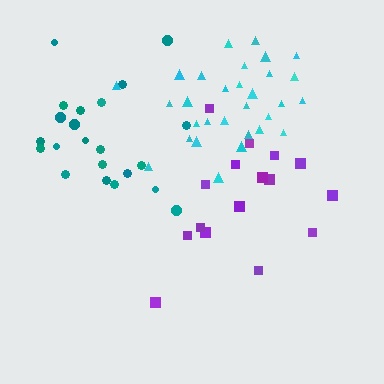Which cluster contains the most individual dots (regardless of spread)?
Cyan (30).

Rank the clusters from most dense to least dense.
cyan, purple, teal.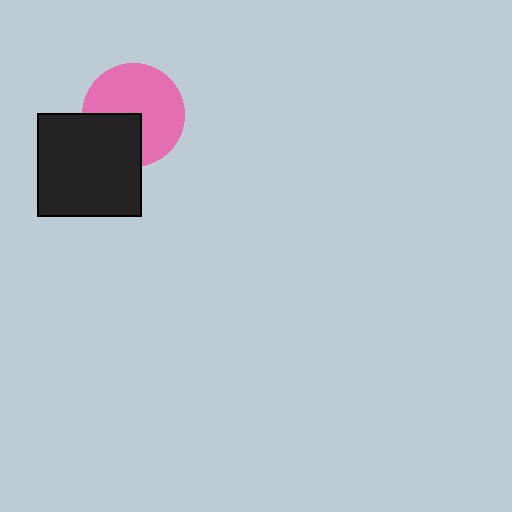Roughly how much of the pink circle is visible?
Most of it is visible (roughly 69%).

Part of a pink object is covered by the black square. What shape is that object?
It is a circle.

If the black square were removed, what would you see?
You would see the complete pink circle.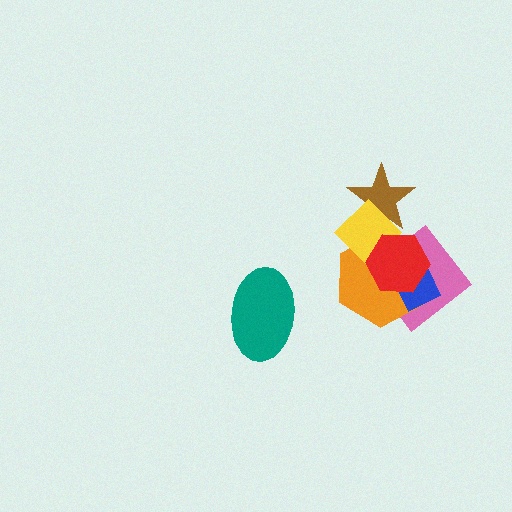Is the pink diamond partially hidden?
Yes, it is partially covered by another shape.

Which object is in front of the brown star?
The yellow diamond is in front of the brown star.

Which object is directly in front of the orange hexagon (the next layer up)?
The blue rectangle is directly in front of the orange hexagon.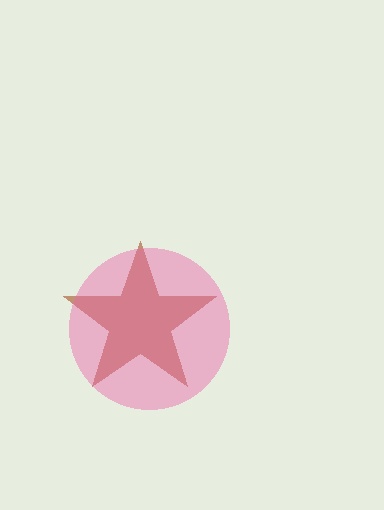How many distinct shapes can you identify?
There are 2 distinct shapes: a brown star, a pink circle.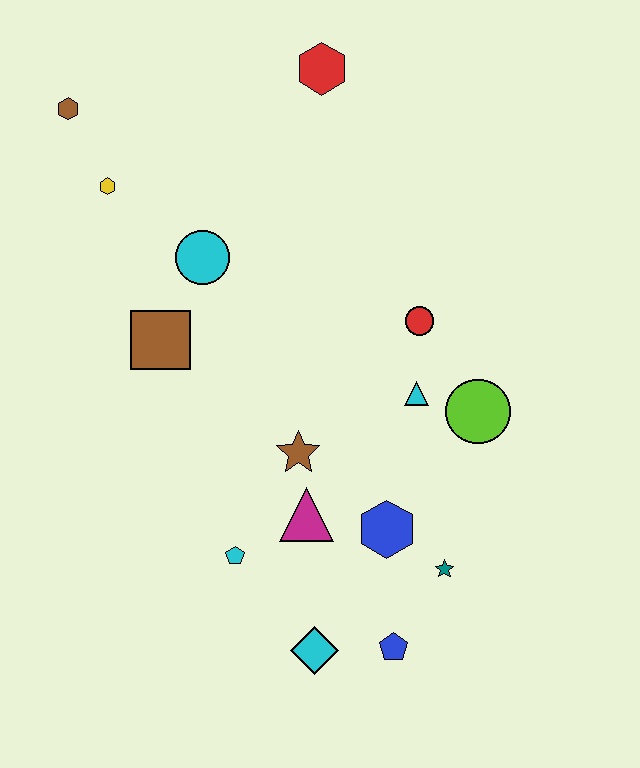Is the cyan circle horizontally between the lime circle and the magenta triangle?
No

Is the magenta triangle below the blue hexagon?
No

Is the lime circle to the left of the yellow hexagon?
No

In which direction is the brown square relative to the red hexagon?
The brown square is below the red hexagon.